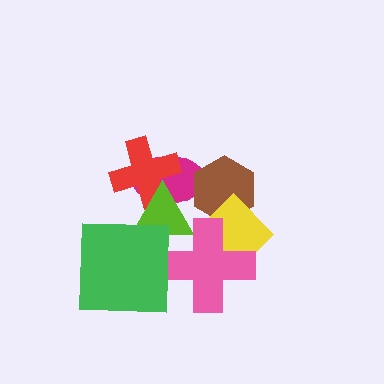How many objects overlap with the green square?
1 object overlaps with the green square.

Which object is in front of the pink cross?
The lime triangle is in front of the pink cross.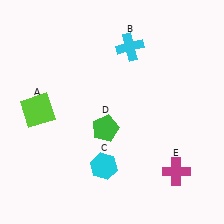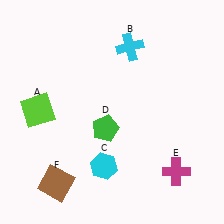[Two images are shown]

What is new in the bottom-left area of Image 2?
A brown square (F) was added in the bottom-left area of Image 2.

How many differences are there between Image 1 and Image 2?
There is 1 difference between the two images.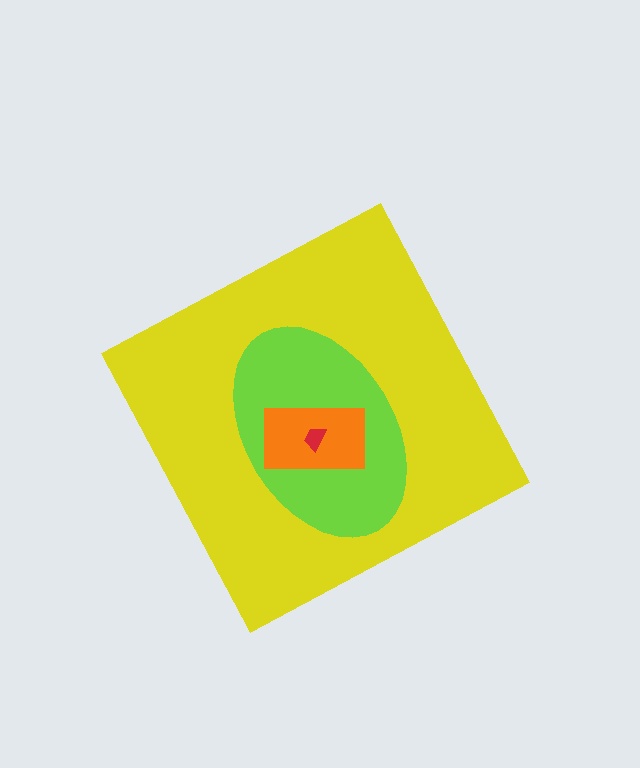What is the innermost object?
The red trapezoid.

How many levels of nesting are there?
4.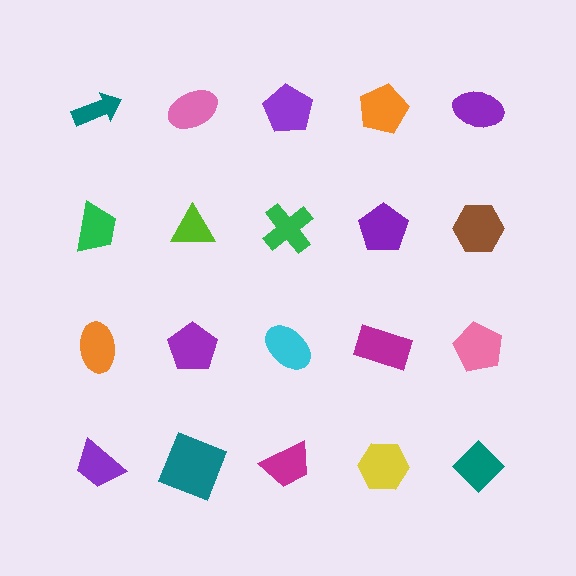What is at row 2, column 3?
A green cross.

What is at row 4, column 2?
A teal square.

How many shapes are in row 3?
5 shapes.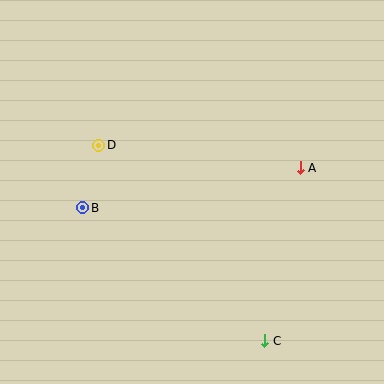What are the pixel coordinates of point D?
Point D is at (99, 145).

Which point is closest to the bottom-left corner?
Point B is closest to the bottom-left corner.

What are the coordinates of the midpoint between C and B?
The midpoint between C and B is at (174, 274).